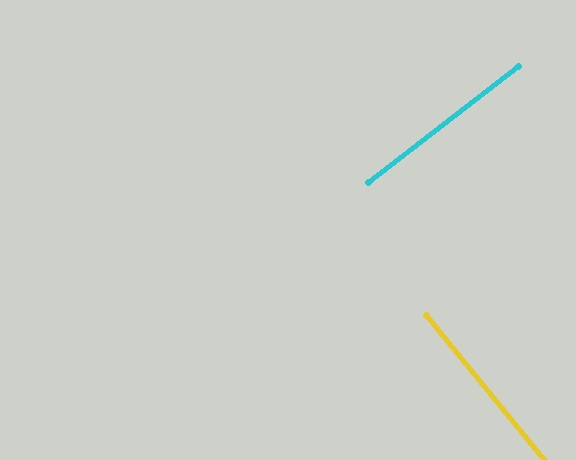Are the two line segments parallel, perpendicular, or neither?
Perpendicular — they meet at approximately 88°.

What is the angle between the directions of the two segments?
Approximately 88 degrees.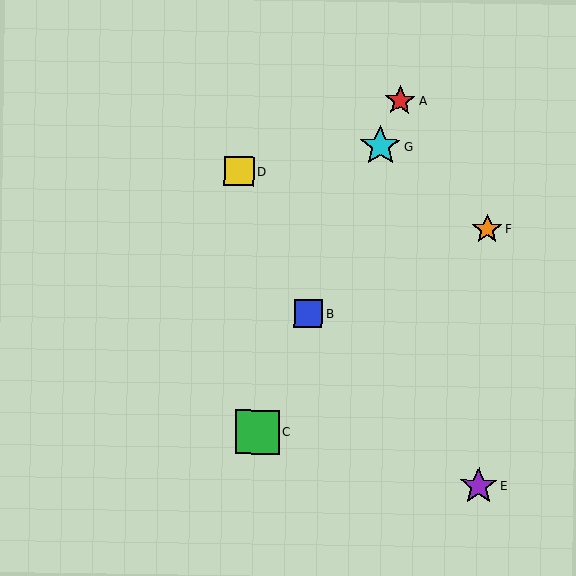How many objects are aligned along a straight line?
4 objects (A, B, C, G) are aligned along a straight line.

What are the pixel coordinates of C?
Object C is at (258, 432).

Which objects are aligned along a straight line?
Objects A, B, C, G are aligned along a straight line.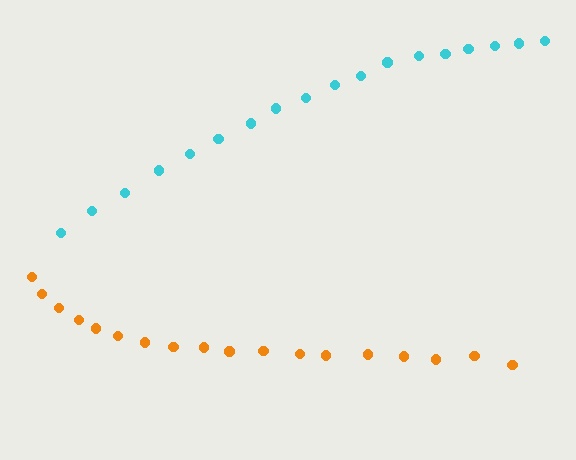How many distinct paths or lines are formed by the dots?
There are 2 distinct paths.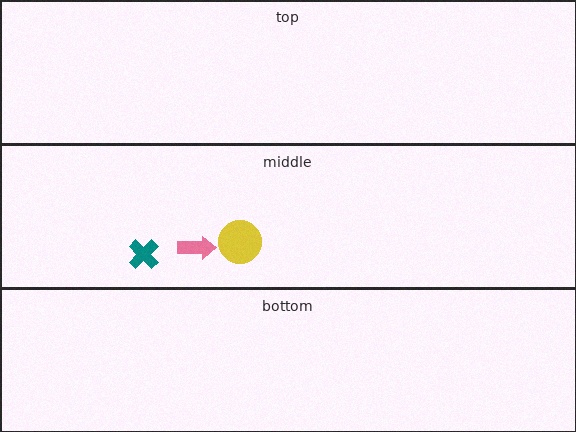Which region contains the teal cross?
The middle region.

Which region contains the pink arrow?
The middle region.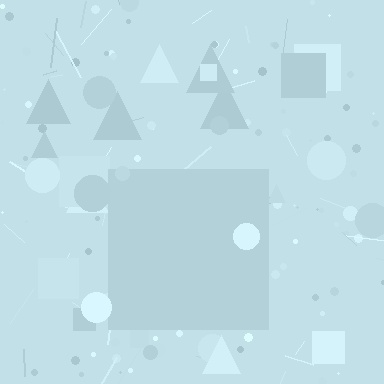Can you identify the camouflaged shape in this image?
The camouflaged shape is a square.